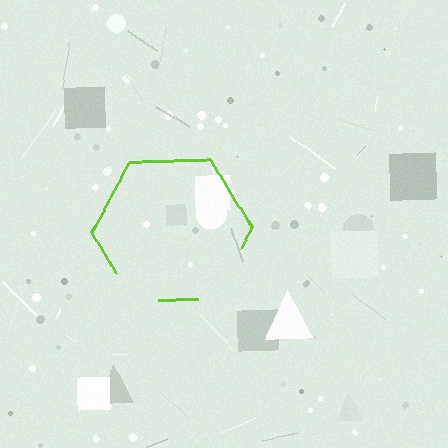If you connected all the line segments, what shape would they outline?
They would outline a hexagon.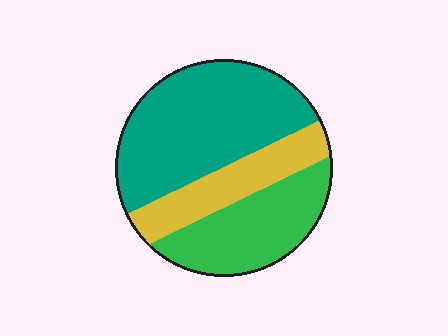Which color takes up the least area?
Yellow, at roughly 20%.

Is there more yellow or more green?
Green.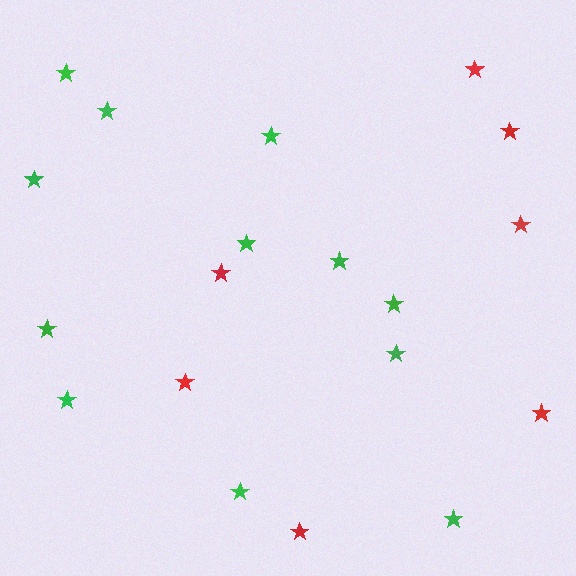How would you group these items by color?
There are 2 groups: one group of red stars (7) and one group of green stars (12).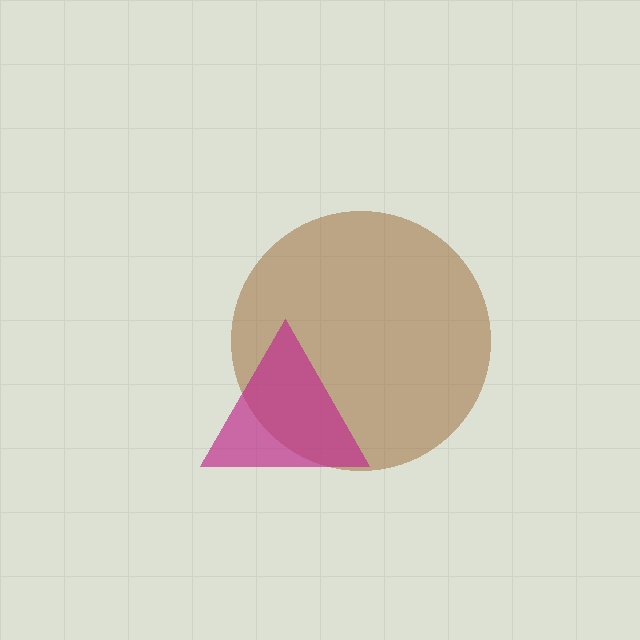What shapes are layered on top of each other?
The layered shapes are: a brown circle, a magenta triangle.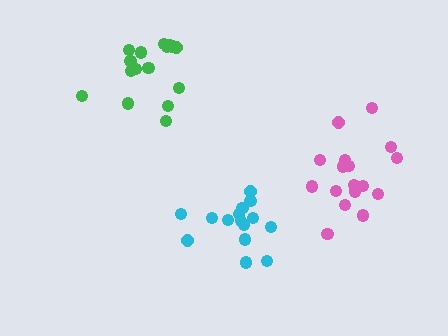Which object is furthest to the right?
The pink cluster is rightmost.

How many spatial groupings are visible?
There are 3 spatial groupings.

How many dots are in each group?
Group 1: 16 dots, Group 2: 18 dots, Group 3: 15 dots (49 total).